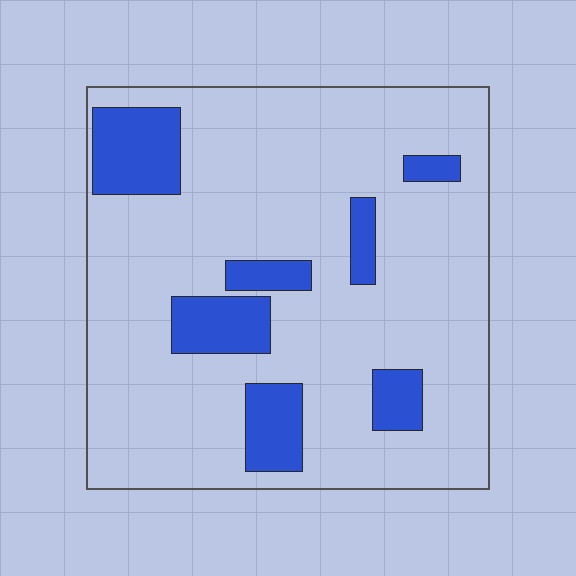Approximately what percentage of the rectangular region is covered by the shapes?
Approximately 15%.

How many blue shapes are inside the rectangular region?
7.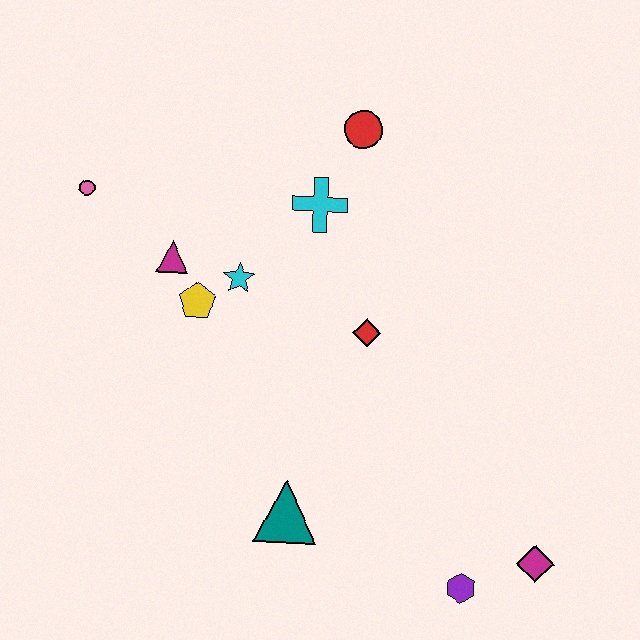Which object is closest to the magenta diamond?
The purple hexagon is closest to the magenta diamond.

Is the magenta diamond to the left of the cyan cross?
No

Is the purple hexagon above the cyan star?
No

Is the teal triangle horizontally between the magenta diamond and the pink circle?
Yes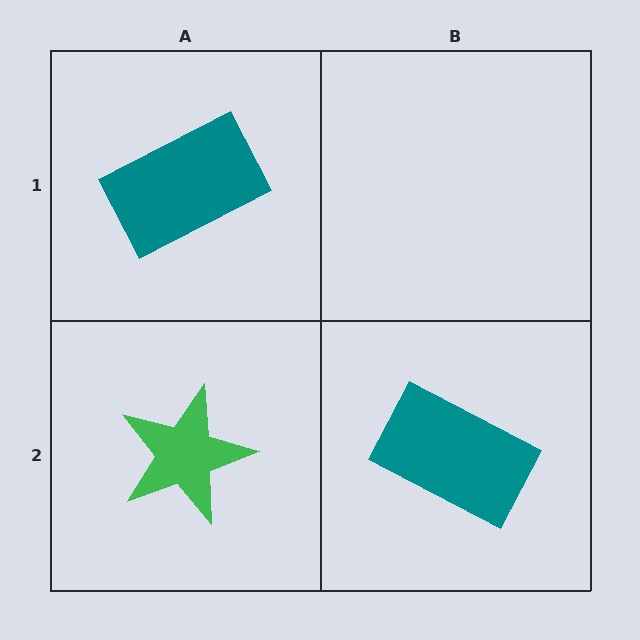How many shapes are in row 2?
2 shapes.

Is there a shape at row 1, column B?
No, that cell is empty.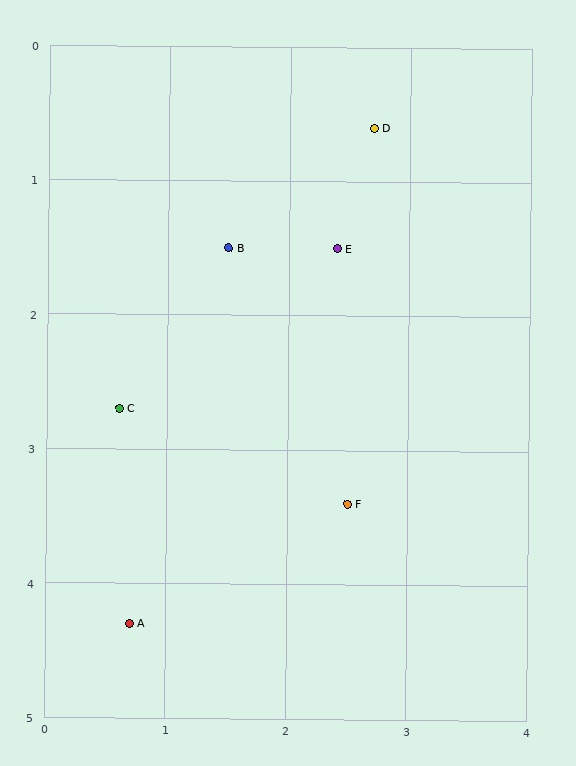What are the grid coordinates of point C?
Point C is at approximately (0.6, 2.7).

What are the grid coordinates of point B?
Point B is at approximately (1.5, 1.5).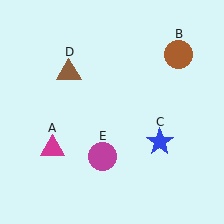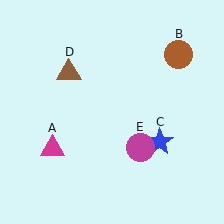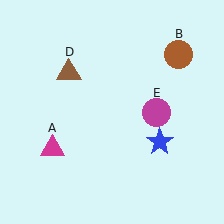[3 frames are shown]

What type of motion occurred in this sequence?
The magenta circle (object E) rotated counterclockwise around the center of the scene.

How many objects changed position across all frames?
1 object changed position: magenta circle (object E).